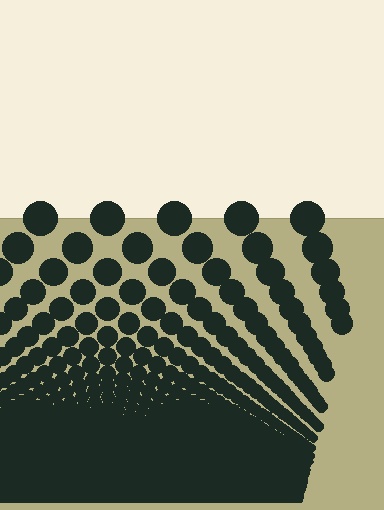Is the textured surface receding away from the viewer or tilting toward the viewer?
The surface appears to tilt toward the viewer. Texture elements get larger and sparser toward the top.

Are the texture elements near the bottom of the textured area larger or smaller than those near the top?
Smaller. The gradient is inverted — elements near the bottom are smaller and denser.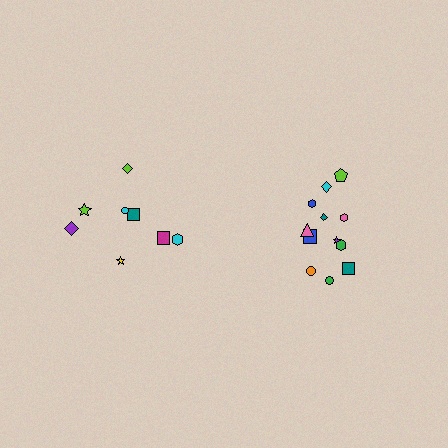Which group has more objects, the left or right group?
The right group.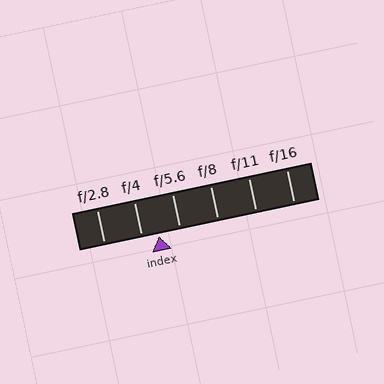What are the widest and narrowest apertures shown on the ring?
The widest aperture shown is f/2.8 and the narrowest is f/16.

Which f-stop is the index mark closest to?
The index mark is closest to f/4.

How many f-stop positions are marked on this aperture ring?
There are 6 f-stop positions marked.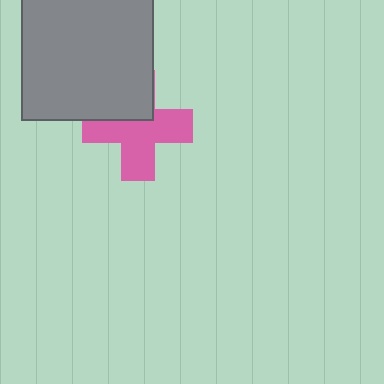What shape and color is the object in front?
The object in front is a gray square.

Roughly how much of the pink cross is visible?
Most of it is visible (roughly 67%).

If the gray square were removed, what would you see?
You would see the complete pink cross.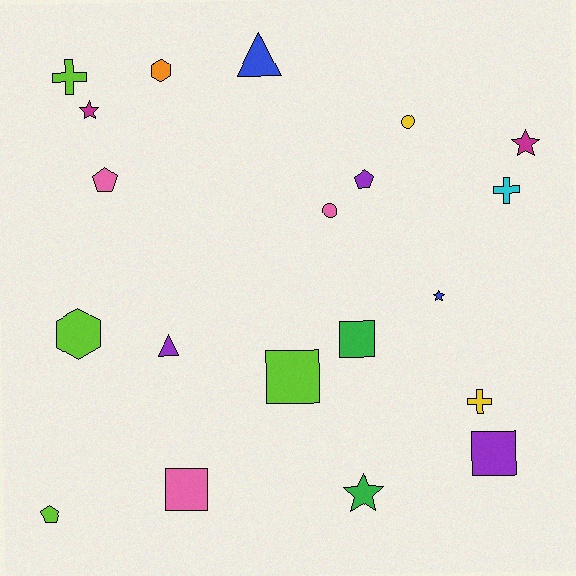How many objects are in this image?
There are 20 objects.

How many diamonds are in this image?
There are no diamonds.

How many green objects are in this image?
There are 2 green objects.